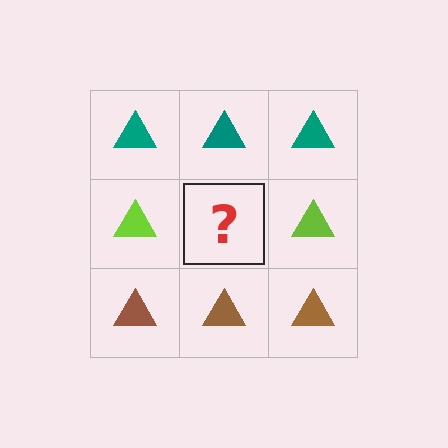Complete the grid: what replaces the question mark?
The question mark should be replaced with a lime triangle.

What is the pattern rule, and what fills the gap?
The rule is that each row has a consistent color. The gap should be filled with a lime triangle.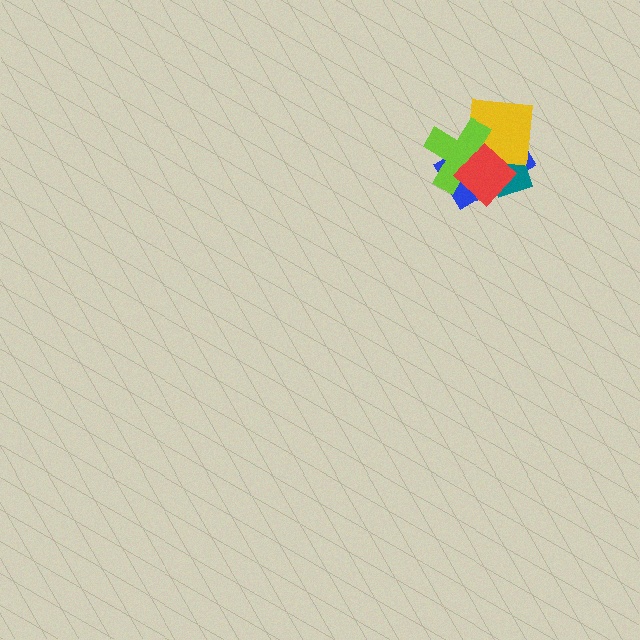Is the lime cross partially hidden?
Yes, it is partially covered by another shape.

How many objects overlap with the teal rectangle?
4 objects overlap with the teal rectangle.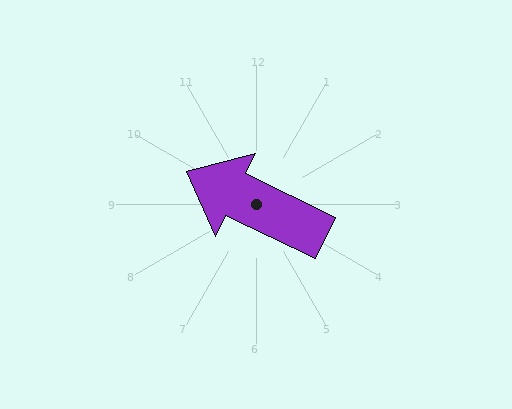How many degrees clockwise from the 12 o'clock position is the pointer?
Approximately 296 degrees.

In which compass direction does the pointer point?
Northwest.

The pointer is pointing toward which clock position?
Roughly 10 o'clock.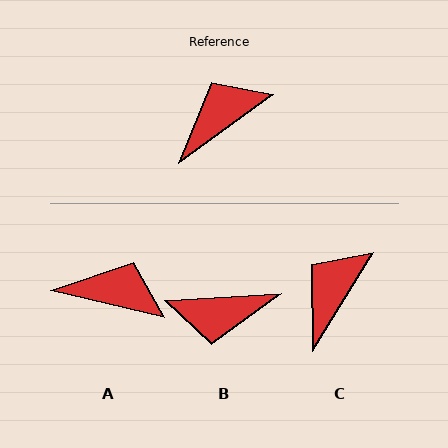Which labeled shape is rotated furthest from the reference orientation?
B, about 148 degrees away.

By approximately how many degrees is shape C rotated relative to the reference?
Approximately 22 degrees counter-clockwise.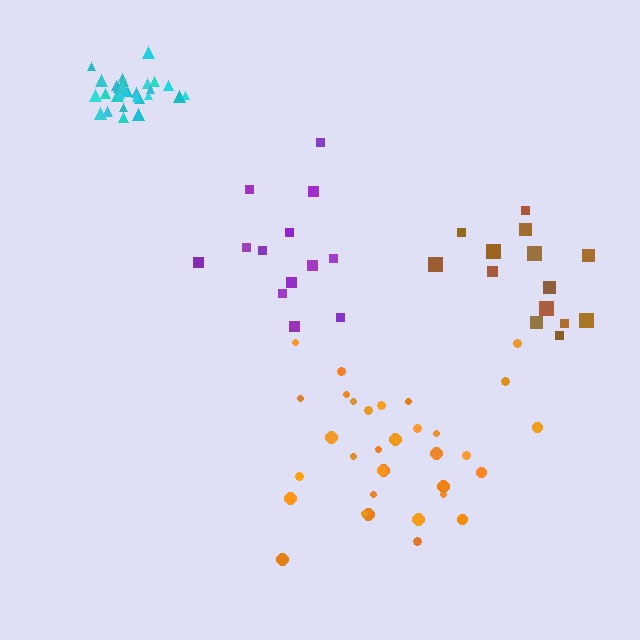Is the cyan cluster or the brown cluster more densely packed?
Cyan.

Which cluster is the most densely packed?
Cyan.